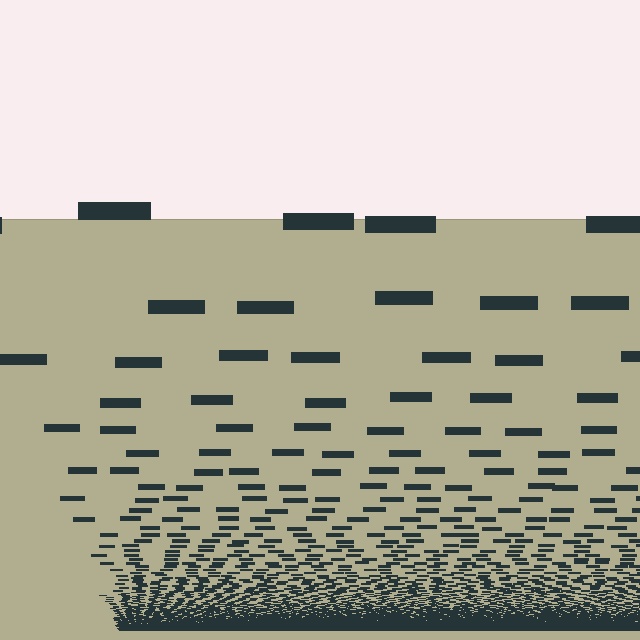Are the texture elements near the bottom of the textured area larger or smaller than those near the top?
Smaller. The gradient is inverted — elements near the bottom are smaller and denser.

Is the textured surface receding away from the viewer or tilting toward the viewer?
The surface appears to tilt toward the viewer. Texture elements get larger and sparser toward the top.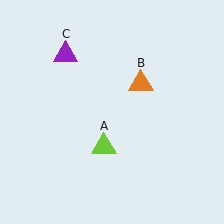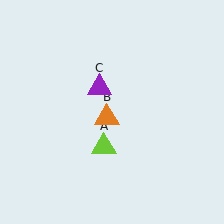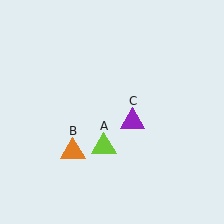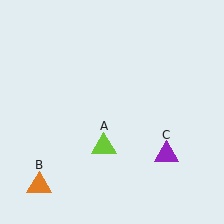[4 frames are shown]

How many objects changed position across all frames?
2 objects changed position: orange triangle (object B), purple triangle (object C).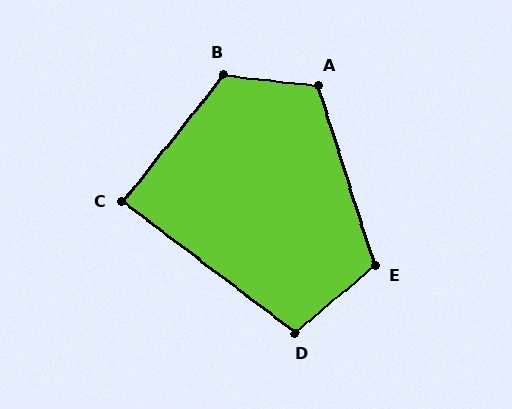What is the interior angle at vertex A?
Approximately 114 degrees (obtuse).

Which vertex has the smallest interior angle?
C, at approximately 89 degrees.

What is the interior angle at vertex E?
Approximately 112 degrees (obtuse).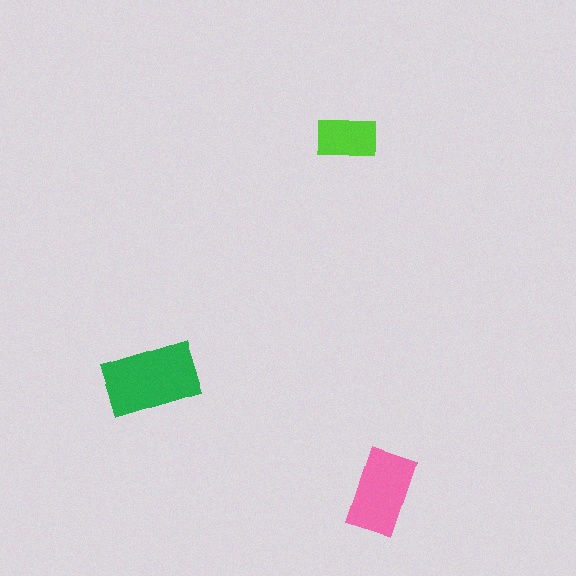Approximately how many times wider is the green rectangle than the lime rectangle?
About 1.5 times wider.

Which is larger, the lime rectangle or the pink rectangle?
The pink one.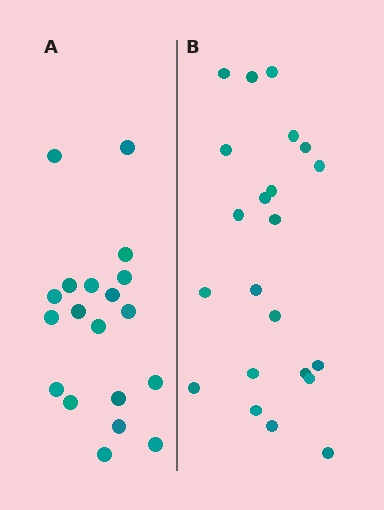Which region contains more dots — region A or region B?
Region B (the right region) has more dots.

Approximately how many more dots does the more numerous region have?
Region B has just a few more — roughly 2 or 3 more dots than region A.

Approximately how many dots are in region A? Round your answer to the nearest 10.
About 20 dots. (The exact count is 19, which rounds to 20.)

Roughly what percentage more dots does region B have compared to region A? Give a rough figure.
About 15% more.